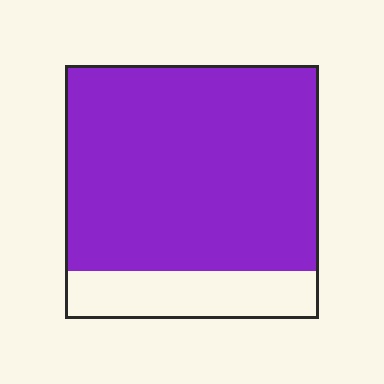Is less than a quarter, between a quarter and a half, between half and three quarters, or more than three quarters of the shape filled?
More than three quarters.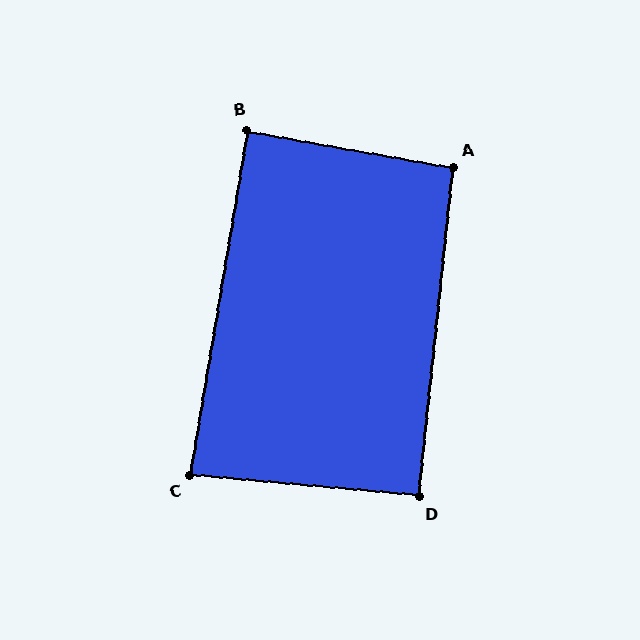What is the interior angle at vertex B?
Approximately 89 degrees (approximately right).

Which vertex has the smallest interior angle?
C, at approximately 86 degrees.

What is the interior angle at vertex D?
Approximately 91 degrees (approximately right).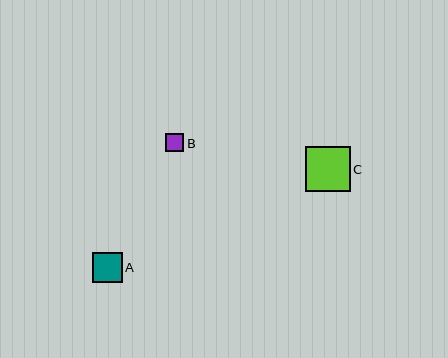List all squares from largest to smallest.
From largest to smallest: C, A, B.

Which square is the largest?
Square C is the largest with a size of approximately 45 pixels.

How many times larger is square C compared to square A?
Square C is approximately 1.5 times the size of square A.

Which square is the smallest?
Square B is the smallest with a size of approximately 18 pixels.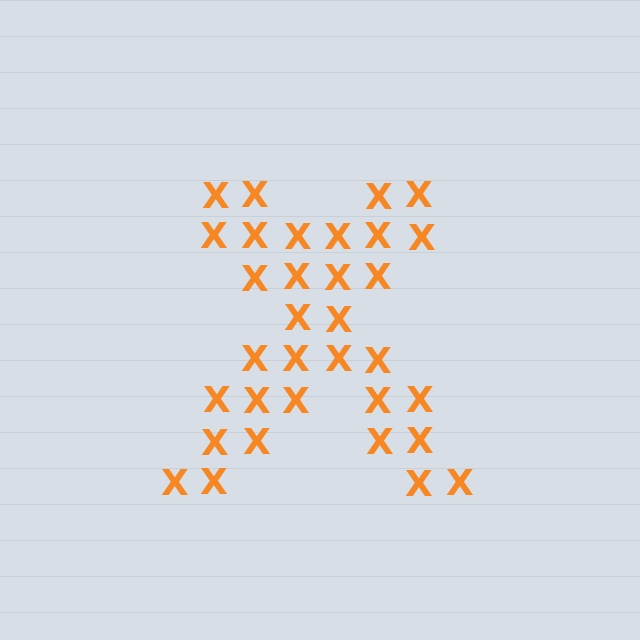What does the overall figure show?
The overall figure shows the letter X.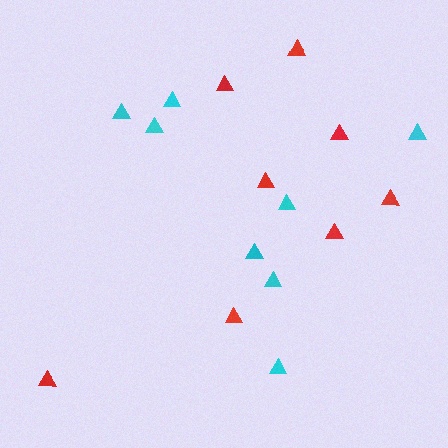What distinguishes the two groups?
There are 2 groups: one group of red triangles (8) and one group of cyan triangles (8).